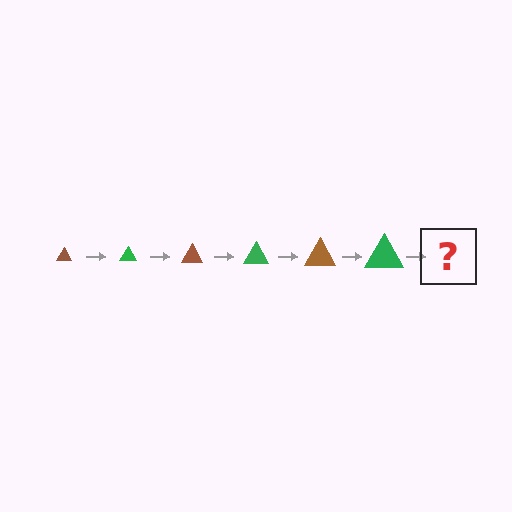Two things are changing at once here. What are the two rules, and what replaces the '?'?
The two rules are that the triangle grows larger each step and the color cycles through brown and green. The '?' should be a brown triangle, larger than the previous one.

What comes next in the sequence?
The next element should be a brown triangle, larger than the previous one.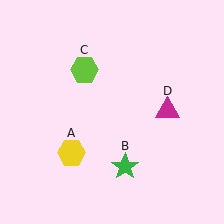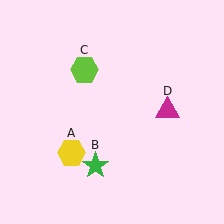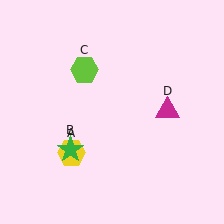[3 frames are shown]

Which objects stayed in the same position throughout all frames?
Yellow hexagon (object A) and lime hexagon (object C) and magenta triangle (object D) remained stationary.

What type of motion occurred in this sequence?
The green star (object B) rotated clockwise around the center of the scene.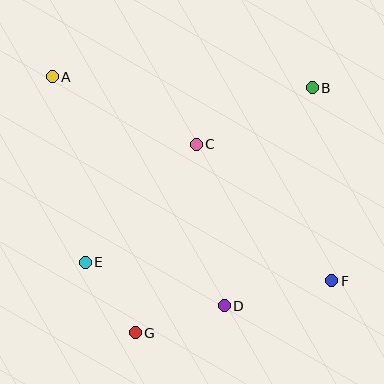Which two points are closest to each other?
Points E and G are closest to each other.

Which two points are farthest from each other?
Points A and F are farthest from each other.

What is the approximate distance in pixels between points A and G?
The distance between A and G is approximately 269 pixels.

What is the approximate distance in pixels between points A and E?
The distance between A and E is approximately 188 pixels.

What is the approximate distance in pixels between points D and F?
The distance between D and F is approximately 110 pixels.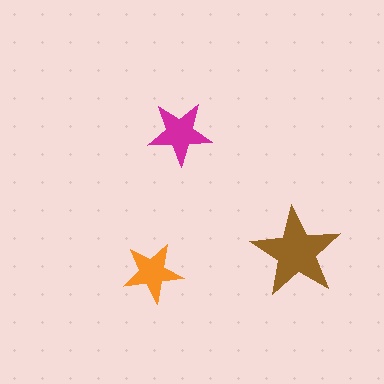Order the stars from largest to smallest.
the brown one, the magenta one, the orange one.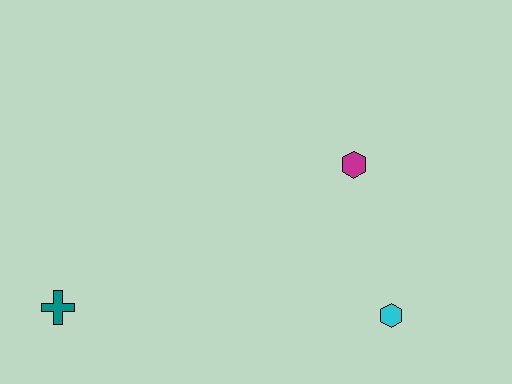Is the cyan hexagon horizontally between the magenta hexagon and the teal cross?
No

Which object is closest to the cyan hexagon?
The magenta hexagon is closest to the cyan hexagon.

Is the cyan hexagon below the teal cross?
Yes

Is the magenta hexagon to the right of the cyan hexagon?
No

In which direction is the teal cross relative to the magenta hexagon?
The teal cross is to the left of the magenta hexagon.